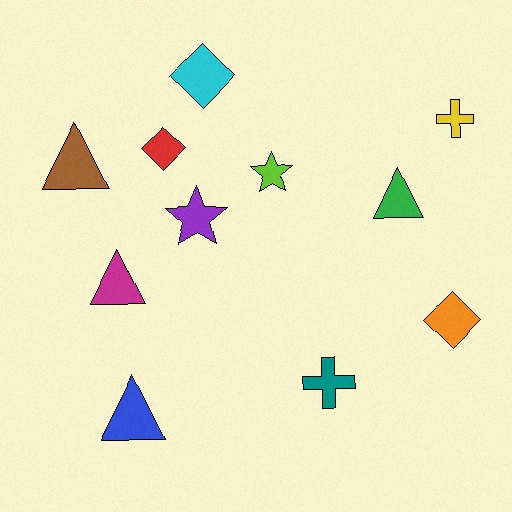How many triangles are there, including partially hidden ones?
There are 4 triangles.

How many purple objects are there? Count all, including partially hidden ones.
There is 1 purple object.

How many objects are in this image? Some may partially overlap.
There are 11 objects.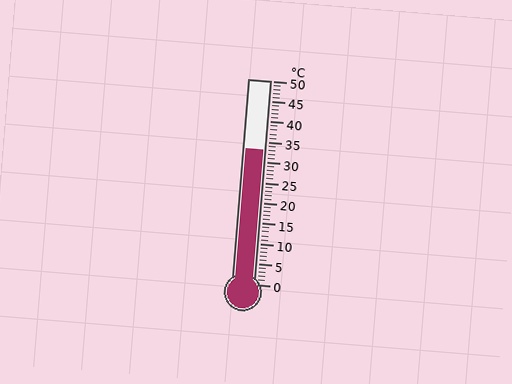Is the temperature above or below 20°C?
The temperature is above 20°C.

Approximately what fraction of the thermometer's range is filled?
The thermometer is filled to approximately 65% of its range.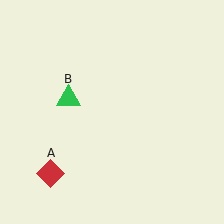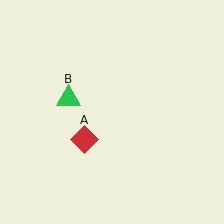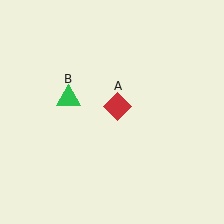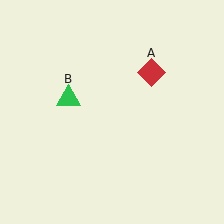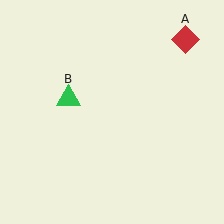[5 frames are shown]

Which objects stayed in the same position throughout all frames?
Green triangle (object B) remained stationary.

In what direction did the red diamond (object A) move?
The red diamond (object A) moved up and to the right.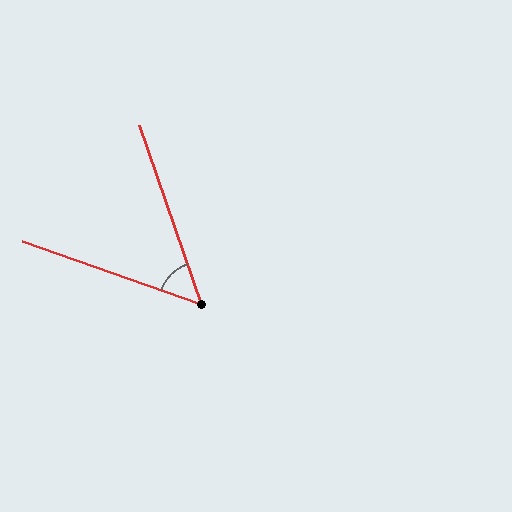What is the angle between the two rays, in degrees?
Approximately 52 degrees.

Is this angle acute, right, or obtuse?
It is acute.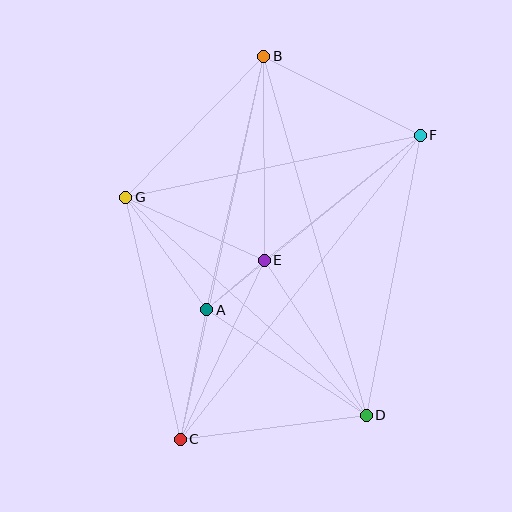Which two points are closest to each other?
Points A and E are closest to each other.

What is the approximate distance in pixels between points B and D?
The distance between B and D is approximately 373 pixels.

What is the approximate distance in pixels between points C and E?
The distance between C and E is approximately 197 pixels.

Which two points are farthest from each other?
Points B and C are farthest from each other.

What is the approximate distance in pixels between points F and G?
The distance between F and G is approximately 301 pixels.